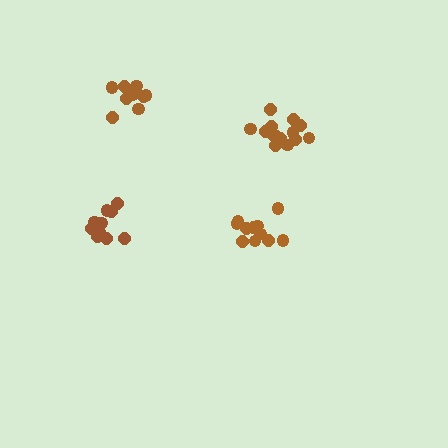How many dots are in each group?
Group 1: 10 dots, Group 2: 15 dots, Group 3: 10 dots, Group 4: 11 dots (46 total).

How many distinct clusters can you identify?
There are 4 distinct clusters.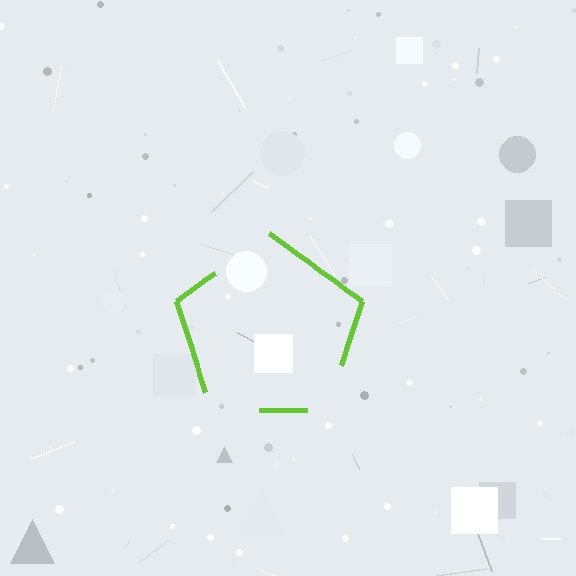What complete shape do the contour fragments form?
The contour fragments form a pentagon.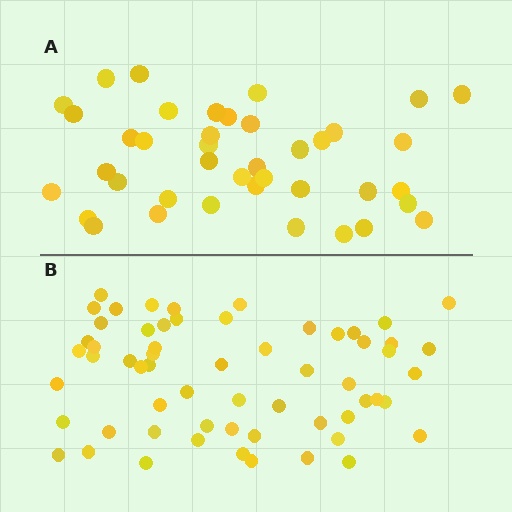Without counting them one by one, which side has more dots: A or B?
Region B (the bottom region) has more dots.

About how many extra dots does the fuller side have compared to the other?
Region B has approximately 20 more dots than region A.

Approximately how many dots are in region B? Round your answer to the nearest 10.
About 60 dots.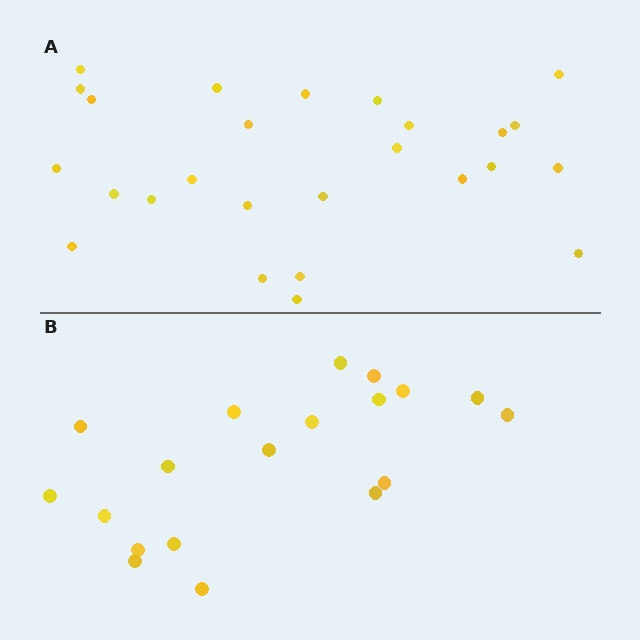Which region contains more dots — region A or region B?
Region A (the top region) has more dots.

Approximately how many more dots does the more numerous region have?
Region A has roughly 8 or so more dots than region B.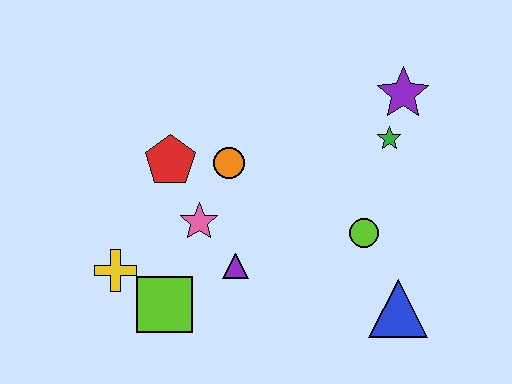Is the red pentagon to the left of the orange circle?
Yes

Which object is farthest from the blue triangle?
The yellow cross is farthest from the blue triangle.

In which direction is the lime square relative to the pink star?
The lime square is below the pink star.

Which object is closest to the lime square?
The yellow cross is closest to the lime square.